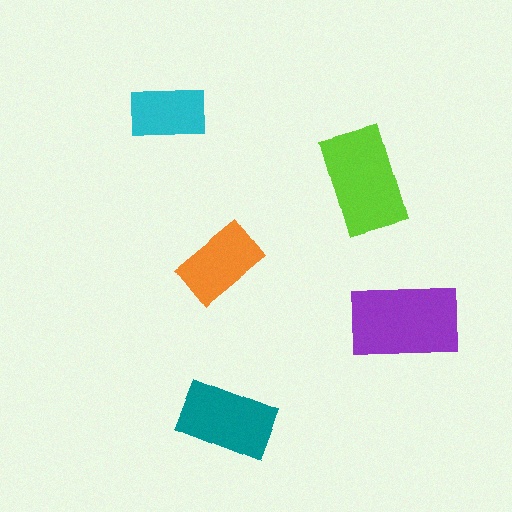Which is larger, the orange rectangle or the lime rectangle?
The lime one.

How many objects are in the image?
There are 5 objects in the image.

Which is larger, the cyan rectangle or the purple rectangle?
The purple one.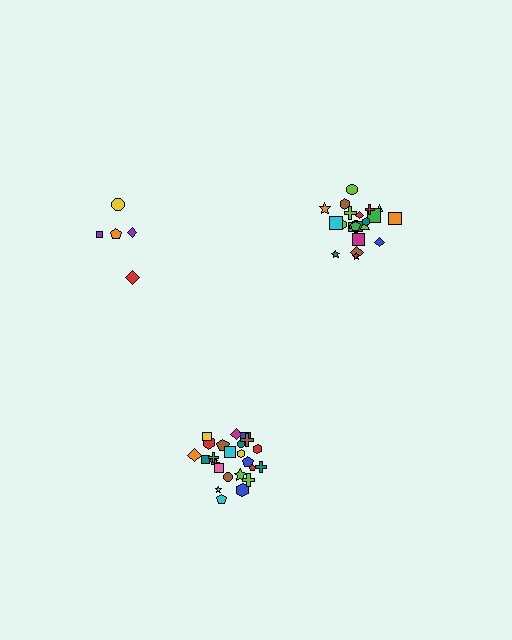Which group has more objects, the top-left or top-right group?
The top-right group.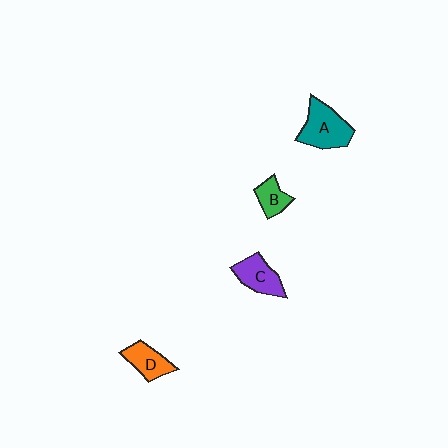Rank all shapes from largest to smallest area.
From largest to smallest: A (teal), C (purple), D (orange), B (green).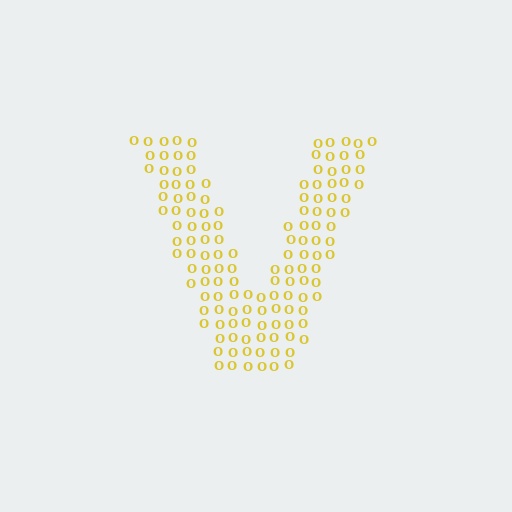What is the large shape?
The large shape is the letter V.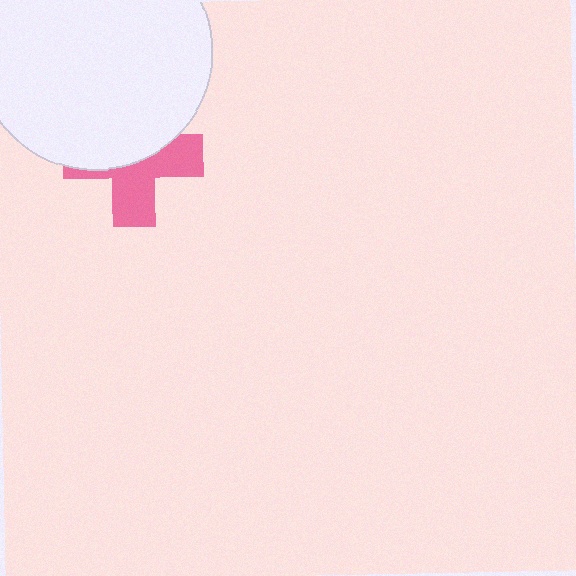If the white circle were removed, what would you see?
You would see the complete pink cross.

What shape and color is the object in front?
The object in front is a white circle.